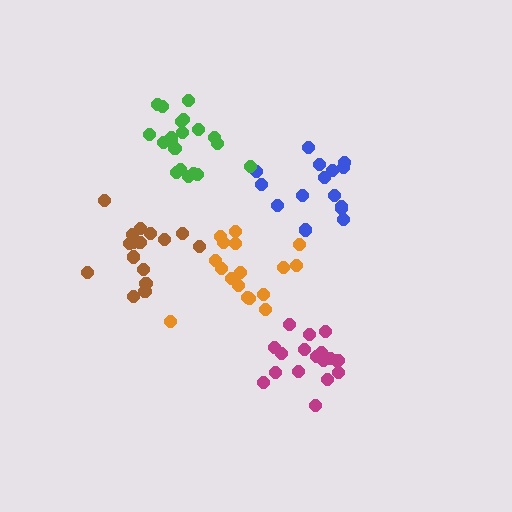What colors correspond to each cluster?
The clusters are colored: blue, brown, magenta, green, orange.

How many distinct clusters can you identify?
There are 5 distinct clusters.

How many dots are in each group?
Group 1: 15 dots, Group 2: 16 dots, Group 3: 18 dots, Group 4: 20 dots, Group 5: 17 dots (86 total).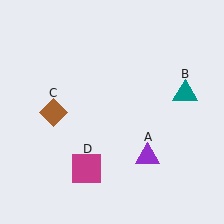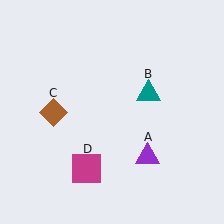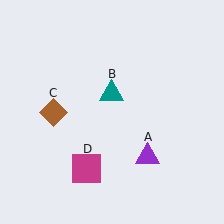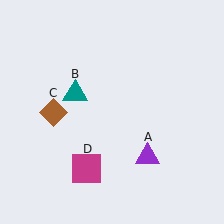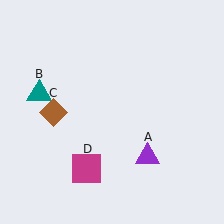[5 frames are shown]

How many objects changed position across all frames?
1 object changed position: teal triangle (object B).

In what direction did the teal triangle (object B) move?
The teal triangle (object B) moved left.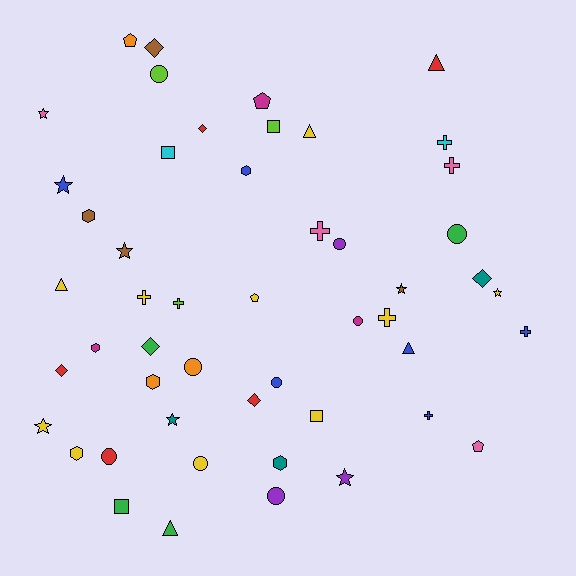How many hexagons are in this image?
There are 6 hexagons.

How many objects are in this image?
There are 50 objects.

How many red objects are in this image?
There are 5 red objects.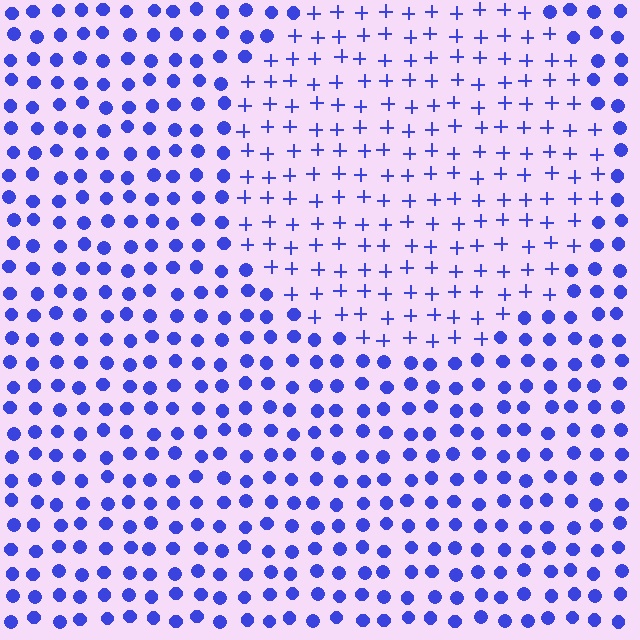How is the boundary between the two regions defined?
The boundary is defined by a change in element shape: plus signs inside vs. circles outside. All elements share the same color and spacing.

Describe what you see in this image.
The image is filled with small blue elements arranged in a uniform grid. A circle-shaped region contains plus signs, while the surrounding area contains circles. The boundary is defined purely by the change in element shape.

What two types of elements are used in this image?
The image uses plus signs inside the circle region and circles outside it.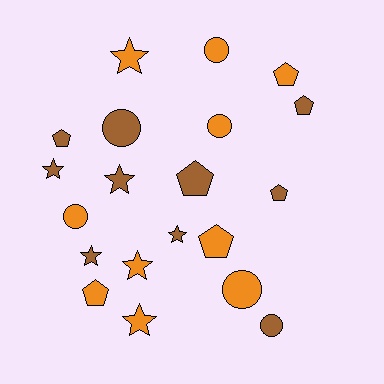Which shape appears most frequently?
Pentagon, with 7 objects.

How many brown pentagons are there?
There are 4 brown pentagons.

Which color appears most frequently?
Orange, with 10 objects.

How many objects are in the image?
There are 20 objects.